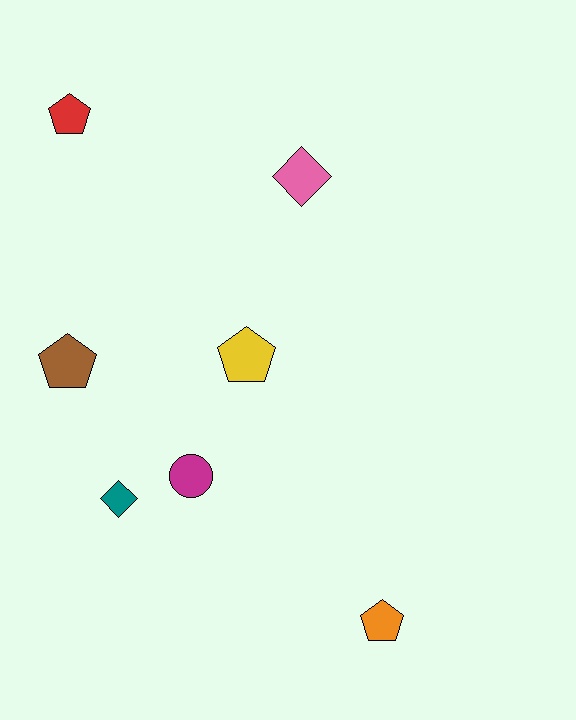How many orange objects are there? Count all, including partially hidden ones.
There is 1 orange object.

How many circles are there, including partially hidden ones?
There is 1 circle.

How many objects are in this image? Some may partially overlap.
There are 7 objects.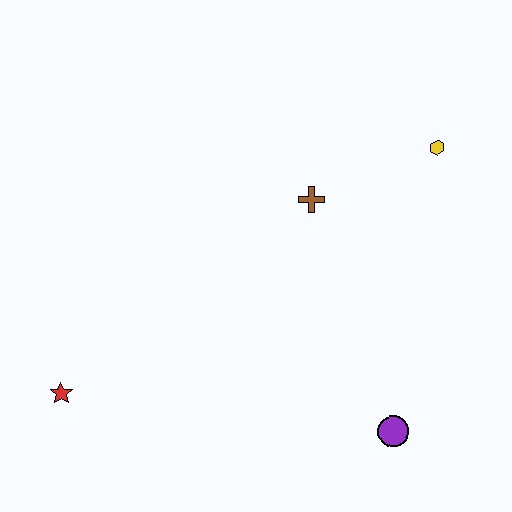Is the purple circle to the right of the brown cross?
Yes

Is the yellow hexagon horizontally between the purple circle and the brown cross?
No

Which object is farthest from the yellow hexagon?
The red star is farthest from the yellow hexagon.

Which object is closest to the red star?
The brown cross is closest to the red star.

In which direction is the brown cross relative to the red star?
The brown cross is to the right of the red star.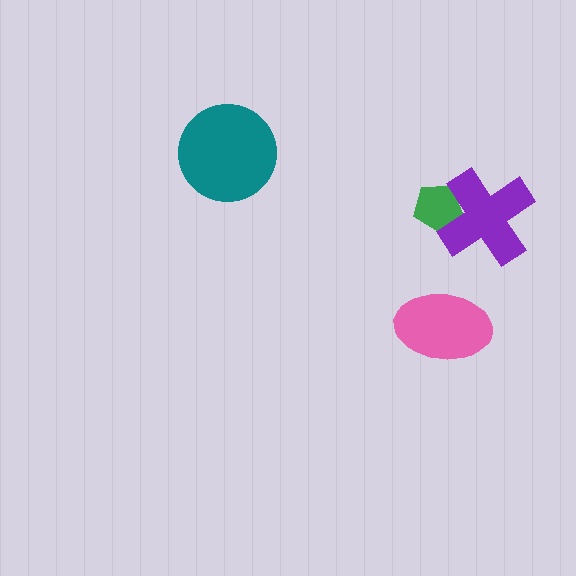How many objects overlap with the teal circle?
0 objects overlap with the teal circle.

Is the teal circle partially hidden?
No, no other shape covers it.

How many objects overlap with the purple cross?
1 object overlaps with the purple cross.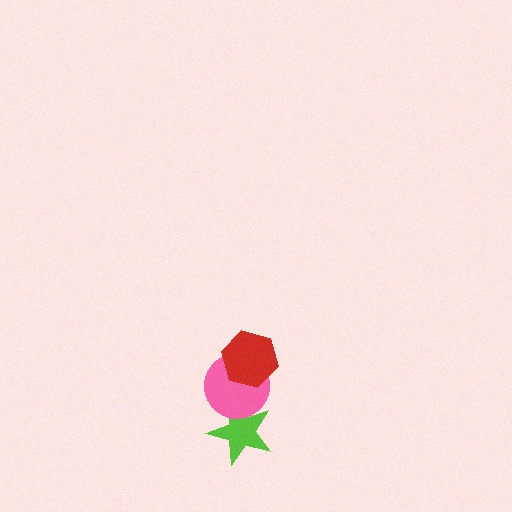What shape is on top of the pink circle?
The red hexagon is on top of the pink circle.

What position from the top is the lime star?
The lime star is 3rd from the top.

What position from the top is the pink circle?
The pink circle is 2nd from the top.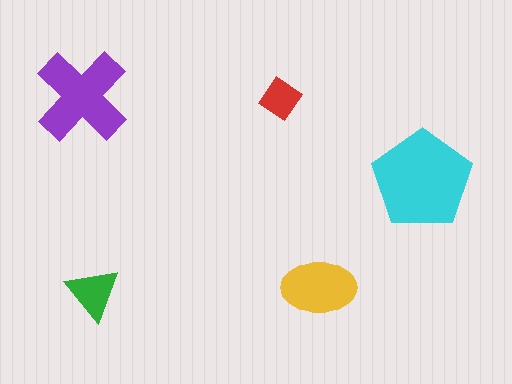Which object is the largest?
The cyan pentagon.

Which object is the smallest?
The red diamond.